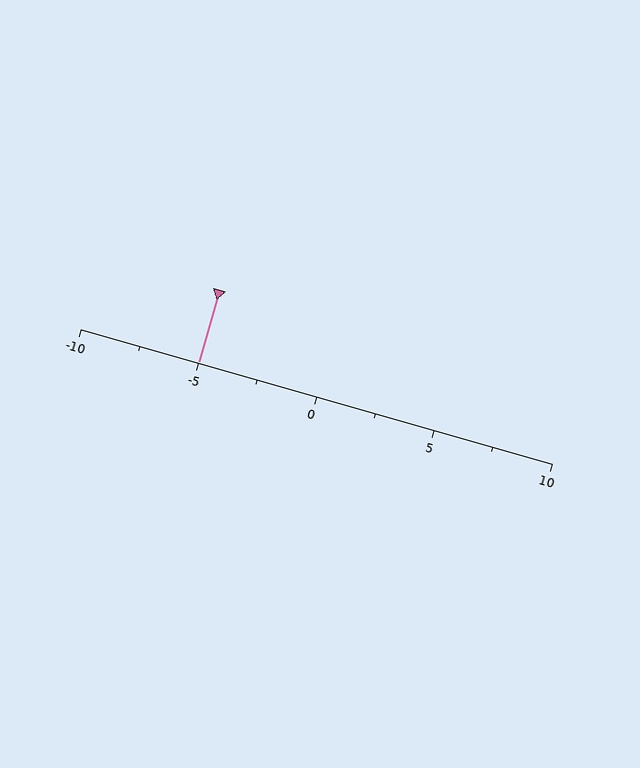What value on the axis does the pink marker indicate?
The marker indicates approximately -5.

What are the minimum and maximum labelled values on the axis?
The axis runs from -10 to 10.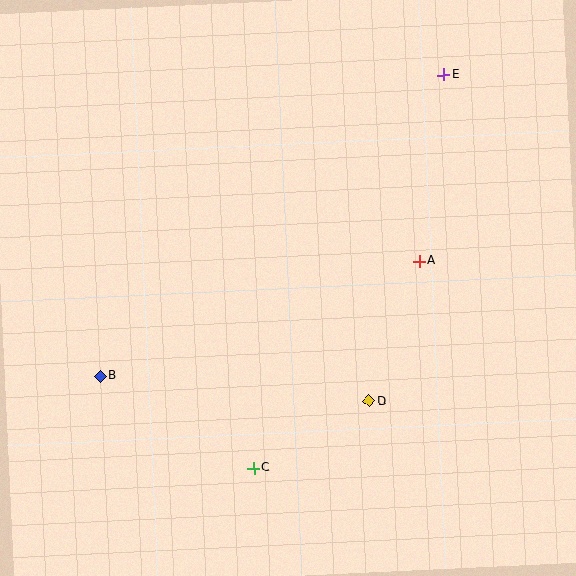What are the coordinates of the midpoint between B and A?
The midpoint between B and A is at (260, 319).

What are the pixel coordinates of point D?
Point D is at (369, 401).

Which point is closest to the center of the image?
Point A at (419, 261) is closest to the center.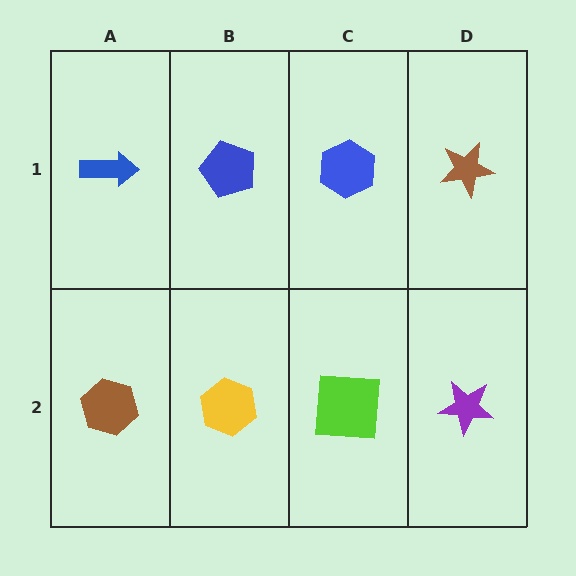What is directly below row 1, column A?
A brown hexagon.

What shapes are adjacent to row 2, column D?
A brown star (row 1, column D), a lime square (row 2, column C).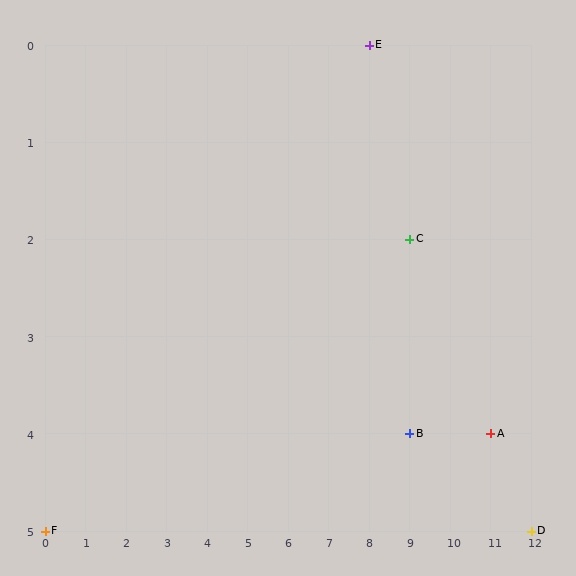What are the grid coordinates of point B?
Point B is at grid coordinates (9, 4).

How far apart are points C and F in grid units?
Points C and F are 9 columns and 3 rows apart (about 9.5 grid units diagonally).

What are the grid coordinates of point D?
Point D is at grid coordinates (12, 5).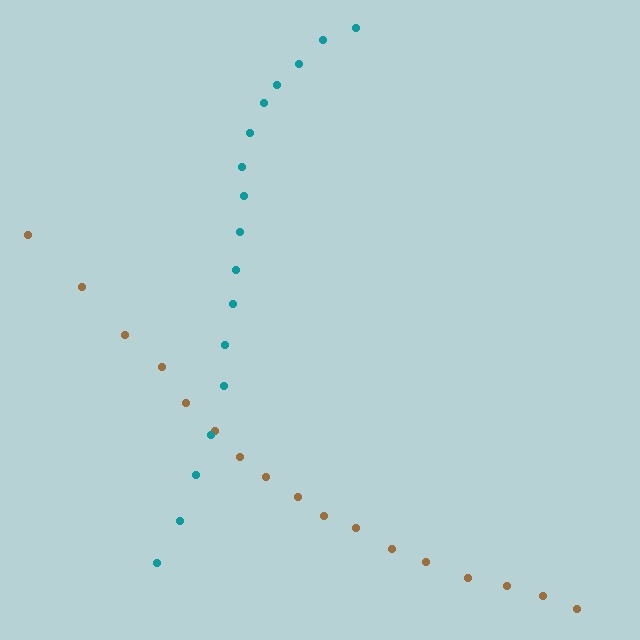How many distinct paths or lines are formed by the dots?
There are 2 distinct paths.